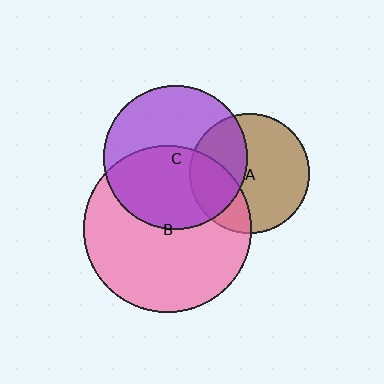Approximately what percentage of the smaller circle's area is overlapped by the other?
Approximately 50%.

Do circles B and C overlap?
Yes.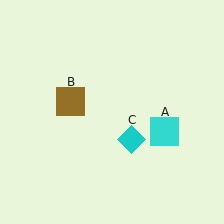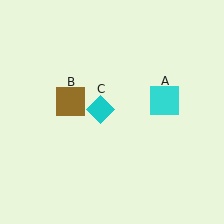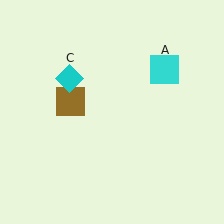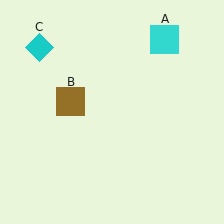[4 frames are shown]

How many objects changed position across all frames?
2 objects changed position: cyan square (object A), cyan diamond (object C).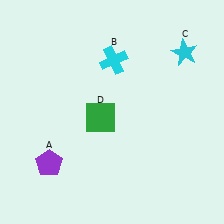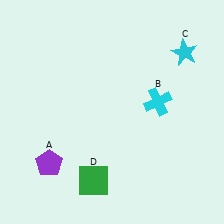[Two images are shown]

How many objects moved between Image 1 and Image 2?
2 objects moved between the two images.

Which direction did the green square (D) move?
The green square (D) moved down.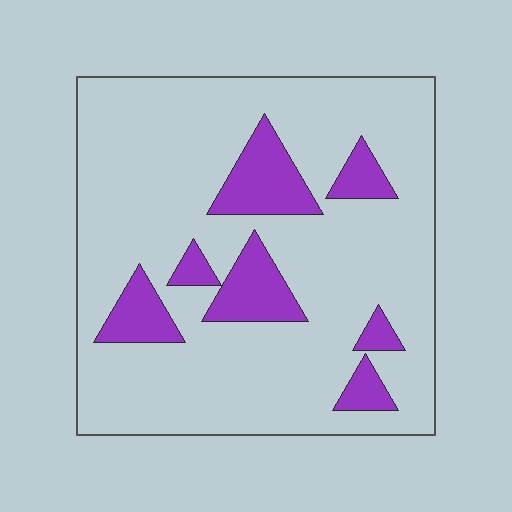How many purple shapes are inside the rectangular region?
7.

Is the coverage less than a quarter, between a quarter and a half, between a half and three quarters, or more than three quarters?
Less than a quarter.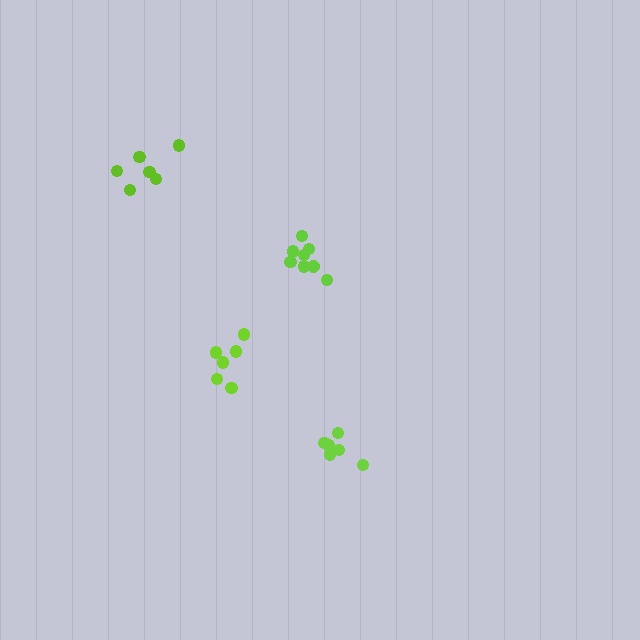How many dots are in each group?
Group 1: 8 dots, Group 2: 6 dots, Group 3: 6 dots, Group 4: 6 dots (26 total).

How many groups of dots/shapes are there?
There are 4 groups.